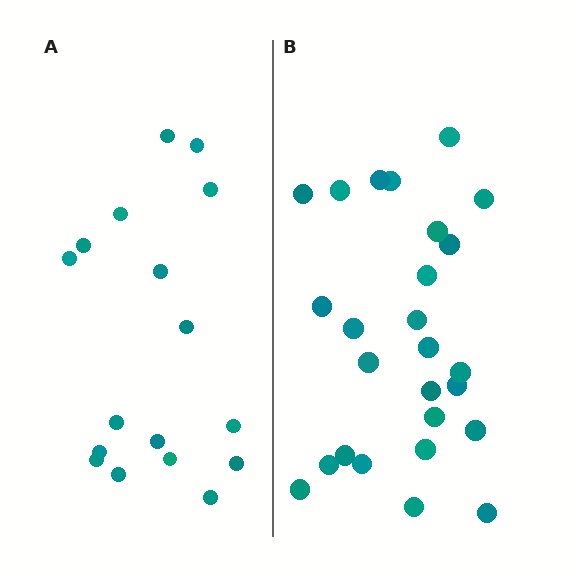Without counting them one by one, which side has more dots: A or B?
Region B (the right region) has more dots.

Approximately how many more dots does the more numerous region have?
Region B has roughly 8 or so more dots than region A.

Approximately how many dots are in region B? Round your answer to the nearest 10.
About 30 dots. (The exact count is 26, which rounds to 30.)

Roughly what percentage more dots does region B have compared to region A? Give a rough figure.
About 55% more.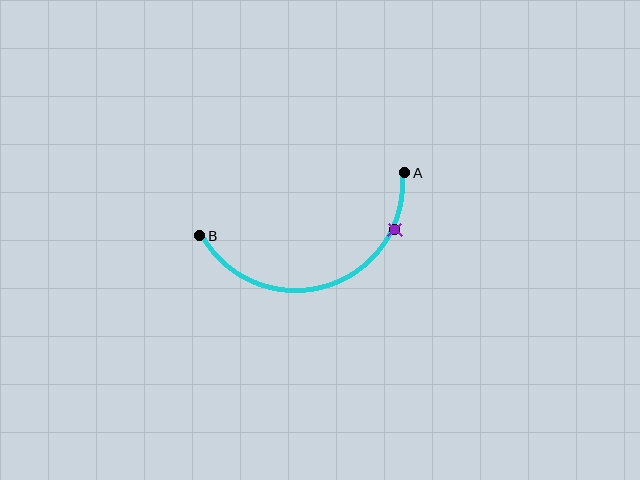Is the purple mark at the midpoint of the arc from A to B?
No. The purple mark lies on the arc but is closer to endpoint A. The arc midpoint would be at the point on the curve equidistant along the arc from both A and B.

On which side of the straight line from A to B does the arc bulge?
The arc bulges below the straight line connecting A and B.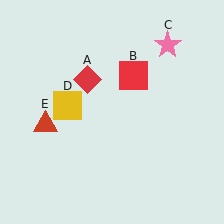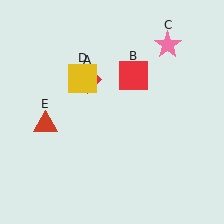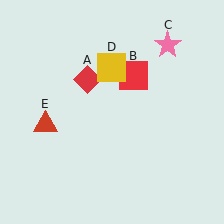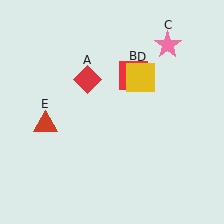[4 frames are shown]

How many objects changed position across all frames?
1 object changed position: yellow square (object D).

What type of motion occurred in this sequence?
The yellow square (object D) rotated clockwise around the center of the scene.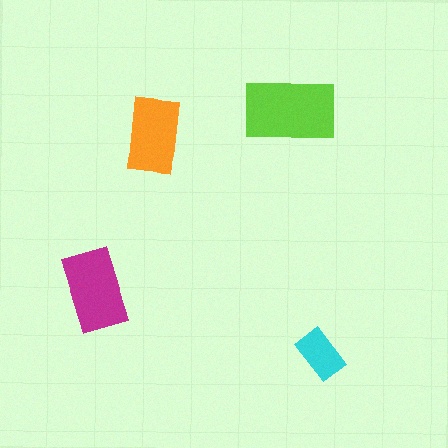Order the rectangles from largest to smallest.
the lime one, the magenta one, the orange one, the cyan one.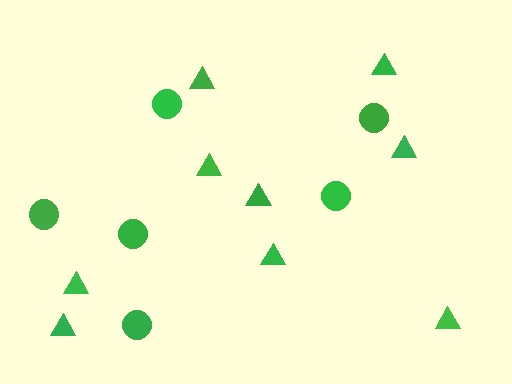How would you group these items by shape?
There are 2 groups: one group of circles (6) and one group of triangles (9).